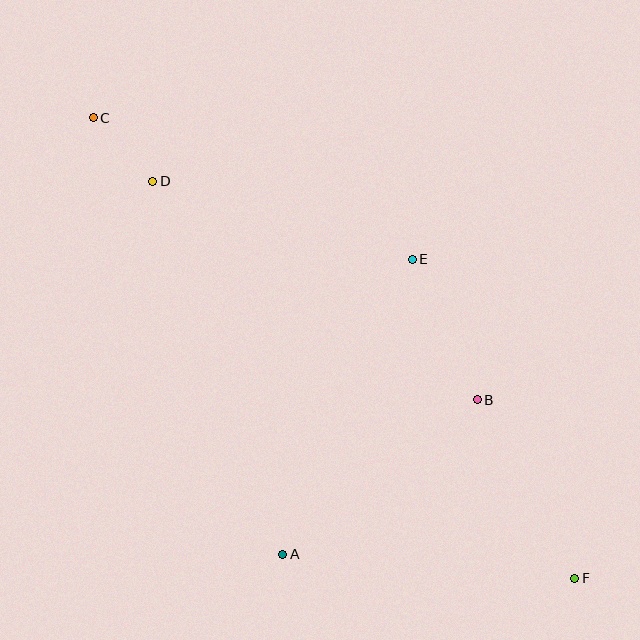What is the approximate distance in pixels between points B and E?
The distance between B and E is approximately 154 pixels.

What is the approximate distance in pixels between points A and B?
The distance between A and B is approximately 248 pixels.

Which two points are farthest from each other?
Points C and F are farthest from each other.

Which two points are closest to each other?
Points C and D are closest to each other.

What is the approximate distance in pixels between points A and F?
The distance between A and F is approximately 293 pixels.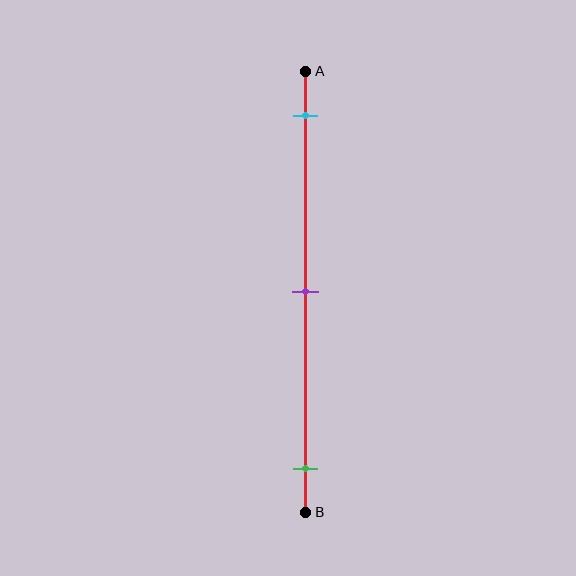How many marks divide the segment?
There are 3 marks dividing the segment.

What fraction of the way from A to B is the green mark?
The green mark is approximately 90% (0.9) of the way from A to B.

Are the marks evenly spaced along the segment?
Yes, the marks are approximately evenly spaced.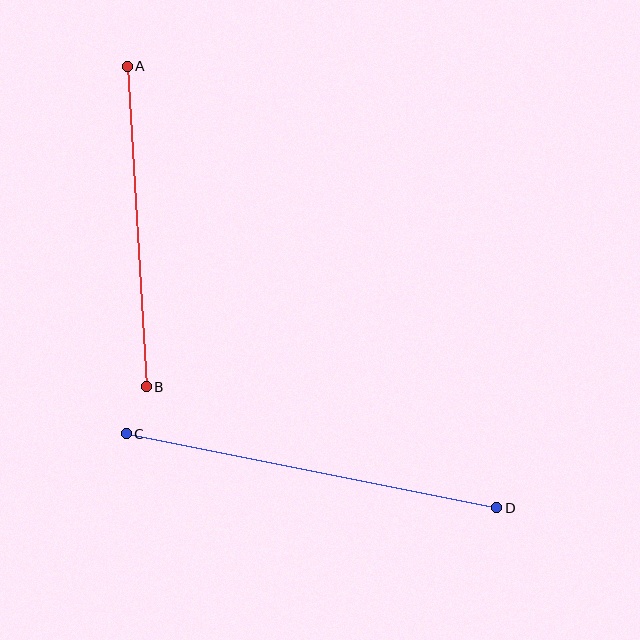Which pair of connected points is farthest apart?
Points C and D are farthest apart.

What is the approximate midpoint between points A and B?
The midpoint is at approximately (137, 227) pixels.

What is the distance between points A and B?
The distance is approximately 321 pixels.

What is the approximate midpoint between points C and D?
The midpoint is at approximately (312, 471) pixels.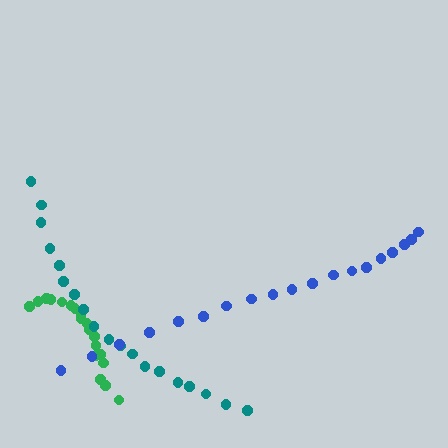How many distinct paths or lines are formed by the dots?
There are 3 distinct paths.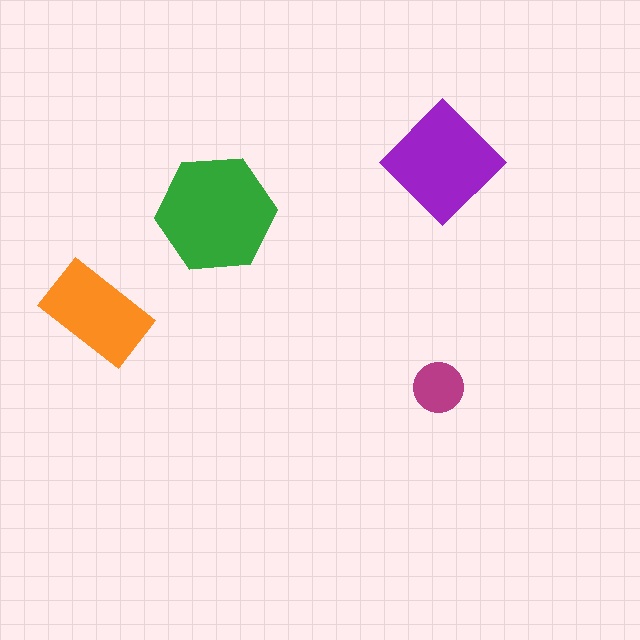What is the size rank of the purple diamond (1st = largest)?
2nd.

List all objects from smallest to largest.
The magenta circle, the orange rectangle, the purple diamond, the green hexagon.